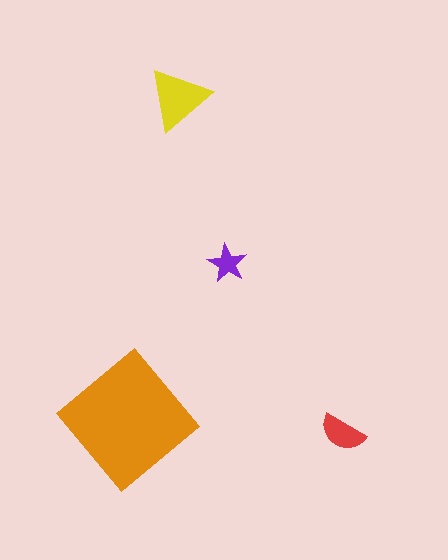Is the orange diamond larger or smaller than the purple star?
Larger.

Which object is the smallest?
The purple star.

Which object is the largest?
The orange diamond.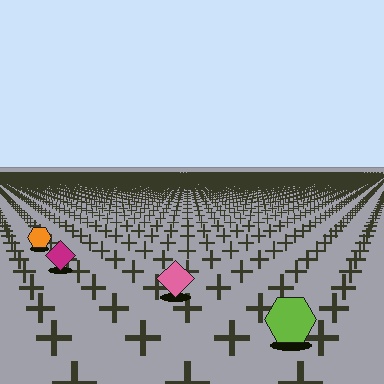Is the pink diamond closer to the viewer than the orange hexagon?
Yes. The pink diamond is closer — you can tell from the texture gradient: the ground texture is coarser near it.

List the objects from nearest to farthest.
From nearest to farthest: the lime hexagon, the pink diamond, the magenta diamond, the orange hexagon.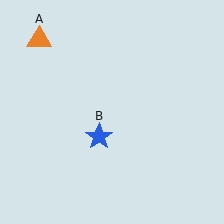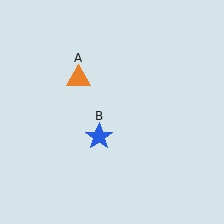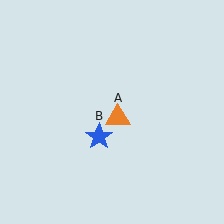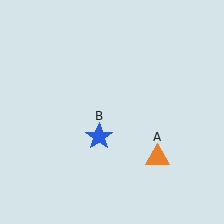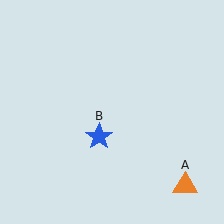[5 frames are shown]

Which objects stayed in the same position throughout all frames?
Blue star (object B) remained stationary.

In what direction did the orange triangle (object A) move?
The orange triangle (object A) moved down and to the right.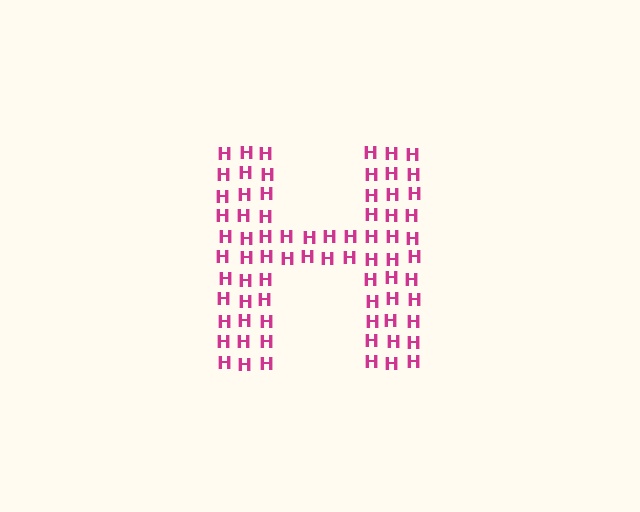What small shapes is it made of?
It is made of small letter H's.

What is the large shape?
The large shape is the letter H.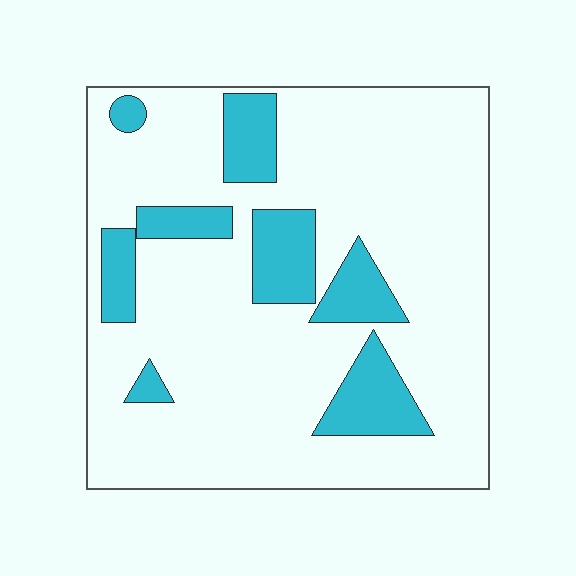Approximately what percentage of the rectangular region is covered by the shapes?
Approximately 20%.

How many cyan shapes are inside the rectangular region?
8.